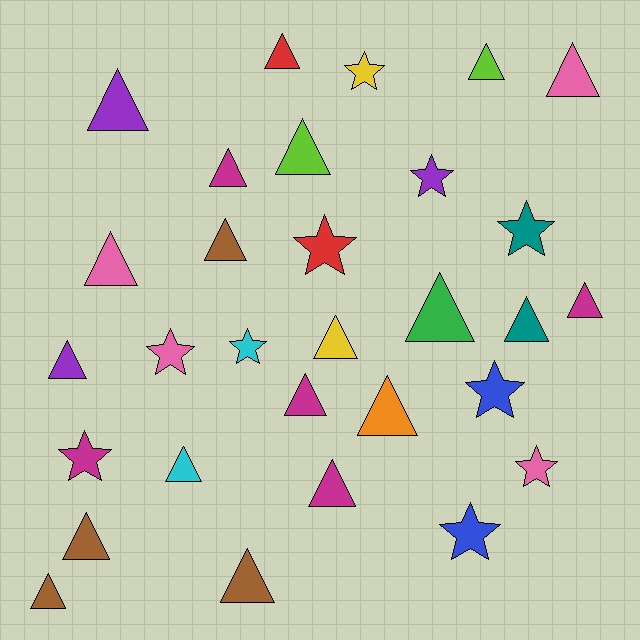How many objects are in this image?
There are 30 objects.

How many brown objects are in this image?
There are 4 brown objects.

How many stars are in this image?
There are 10 stars.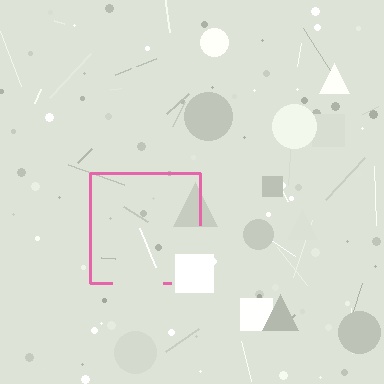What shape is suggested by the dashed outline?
The dashed outline suggests a square.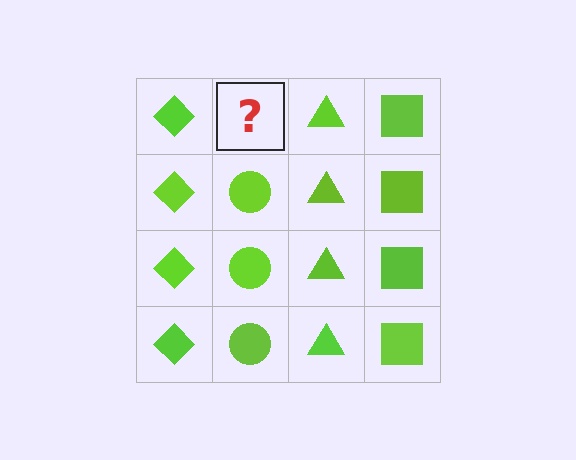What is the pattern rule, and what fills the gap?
The rule is that each column has a consistent shape. The gap should be filled with a lime circle.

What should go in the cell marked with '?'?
The missing cell should contain a lime circle.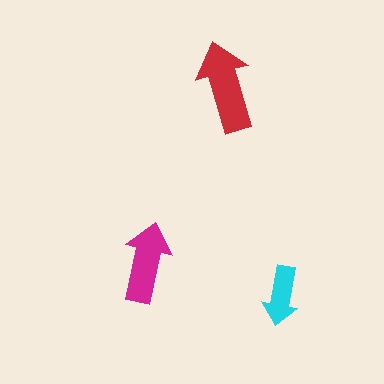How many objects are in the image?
There are 3 objects in the image.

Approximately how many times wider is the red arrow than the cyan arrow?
About 1.5 times wider.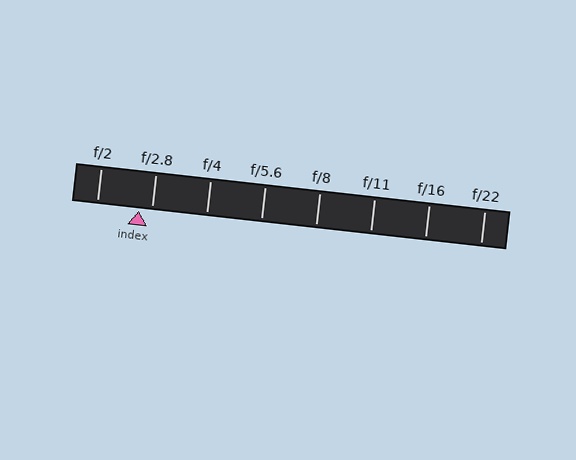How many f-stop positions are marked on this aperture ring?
There are 8 f-stop positions marked.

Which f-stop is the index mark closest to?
The index mark is closest to f/2.8.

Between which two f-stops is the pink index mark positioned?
The index mark is between f/2 and f/2.8.